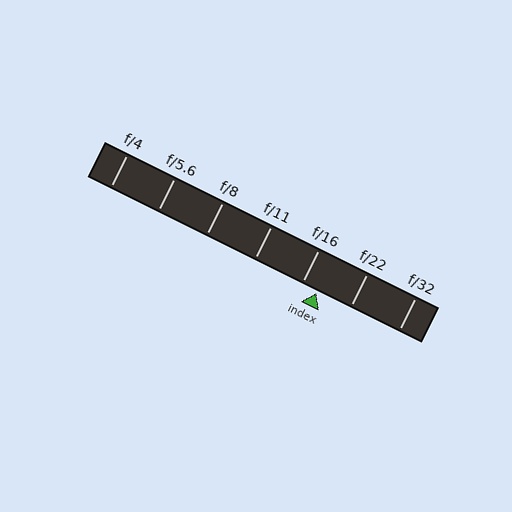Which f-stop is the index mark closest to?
The index mark is closest to f/16.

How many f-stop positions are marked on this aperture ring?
There are 7 f-stop positions marked.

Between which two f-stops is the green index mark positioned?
The index mark is between f/16 and f/22.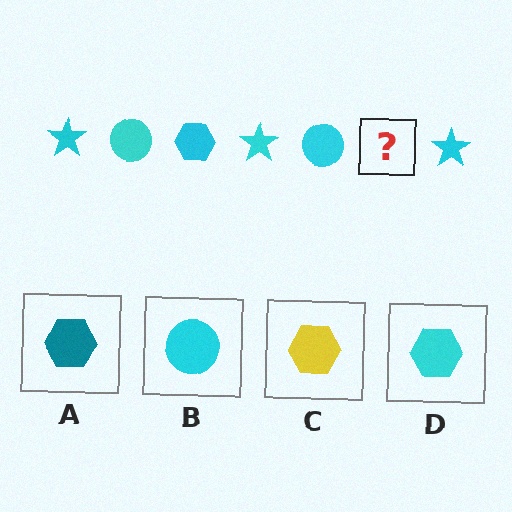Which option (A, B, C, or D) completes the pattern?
D.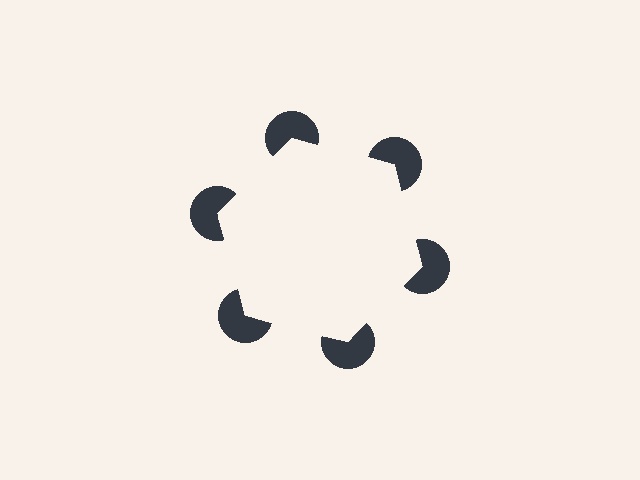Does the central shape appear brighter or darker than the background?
It typically appears slightly brighter than the background, even though no actual brightness change is drawn.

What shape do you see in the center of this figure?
An illusory hexagon — its edges are inferred from the aligned wedge cuts in the pac-man discs, not physically drawn.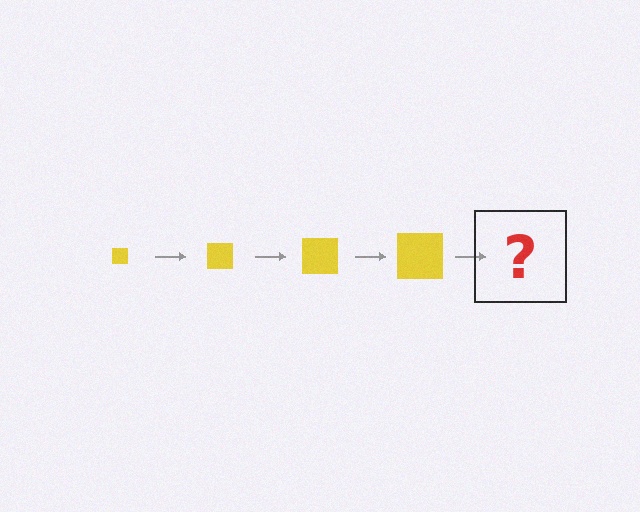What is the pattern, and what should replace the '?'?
The pattern is that the square gets progressively larger each step. The '?' should be a yellow square, larger than the previous one.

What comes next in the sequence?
The next element should be a yellow square, larger than the previous one.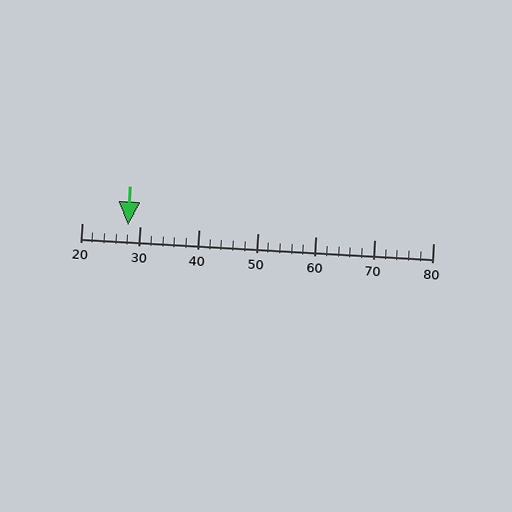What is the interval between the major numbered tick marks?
The major tick marks are spaced 10 units apart.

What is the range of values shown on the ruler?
The ruler shows values from 20 to 80.